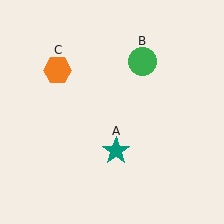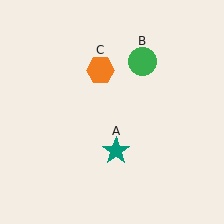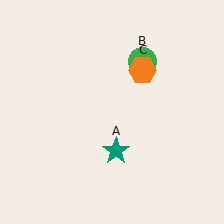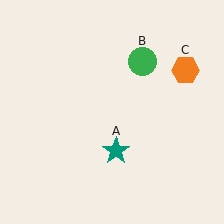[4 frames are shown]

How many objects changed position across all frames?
1 object changed position: orange hexagon (object C).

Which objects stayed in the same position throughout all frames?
Teal star (object A) and green circle (object B) remained stationary.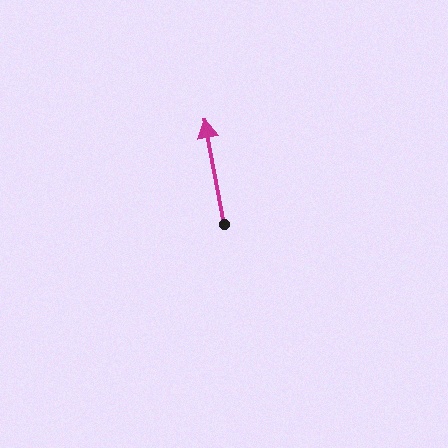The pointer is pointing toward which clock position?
Roughly 12 o'clock.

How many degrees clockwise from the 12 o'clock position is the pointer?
Approximately 349 degrees.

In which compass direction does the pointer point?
North.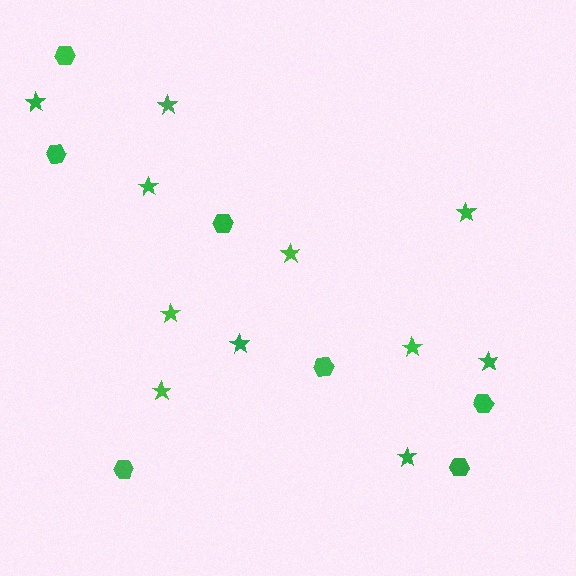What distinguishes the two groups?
There are 2 groups: one group of stars (11) and one group of hexagons (7).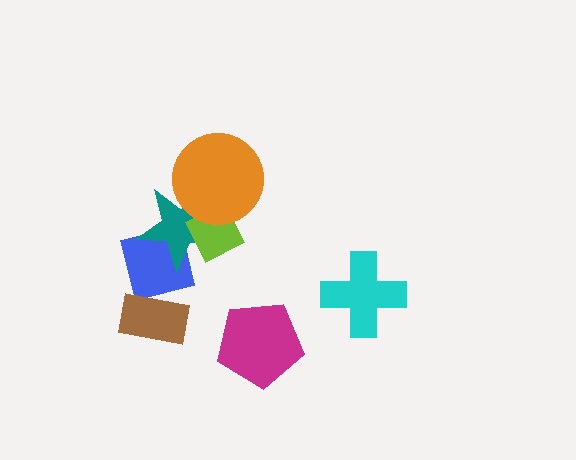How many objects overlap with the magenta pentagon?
0 objects overlap with the magenta pentagon.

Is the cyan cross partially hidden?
No, no other shape covers it.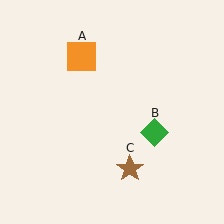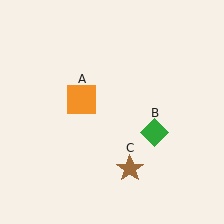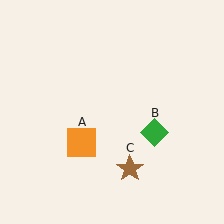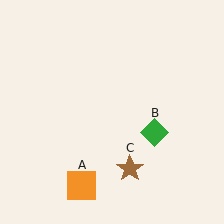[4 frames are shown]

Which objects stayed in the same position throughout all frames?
Green diamond (object B) and brown star (object C) remained stationary.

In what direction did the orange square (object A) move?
The orange square (object A) moved down.